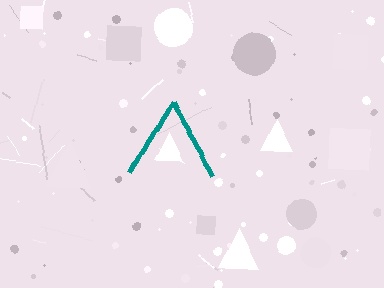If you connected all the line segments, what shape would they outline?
They would outline a triangle.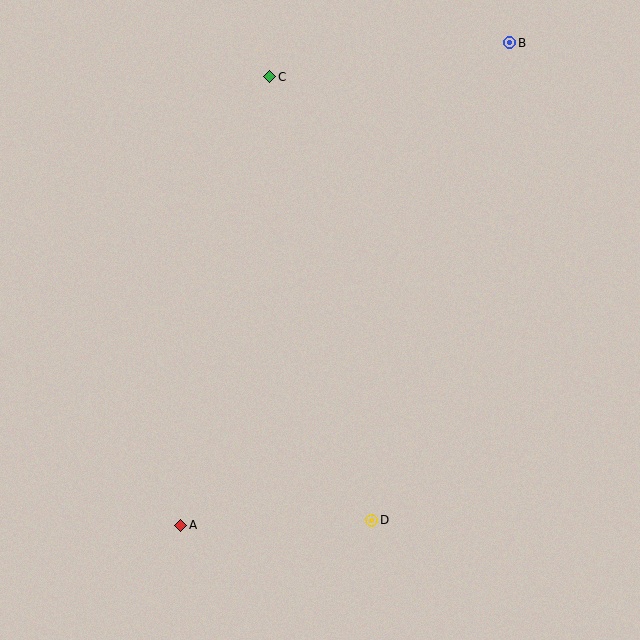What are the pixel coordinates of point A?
Point A is at (180, 525).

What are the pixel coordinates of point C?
Point C is at (269, 76).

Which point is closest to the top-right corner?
Point B is closest to the top-right corner.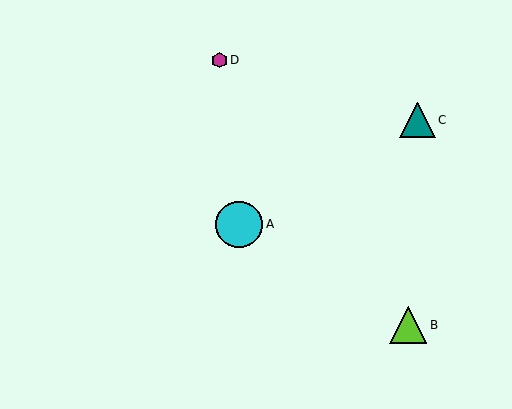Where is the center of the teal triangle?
The center of the teal triangle is at (417, 120).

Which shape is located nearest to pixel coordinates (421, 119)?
The teal triangle (labeled C) at (417, 120) is nearest to that location.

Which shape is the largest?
The cyan circle (labeled A) is the largest.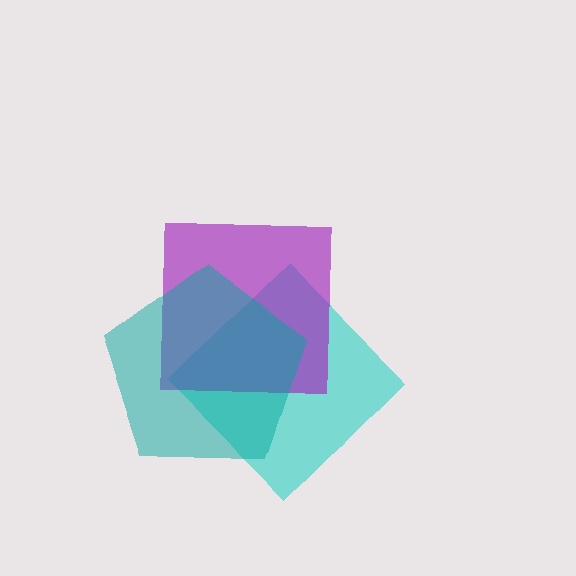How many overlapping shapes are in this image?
There are 3 overlapping shapes in the image.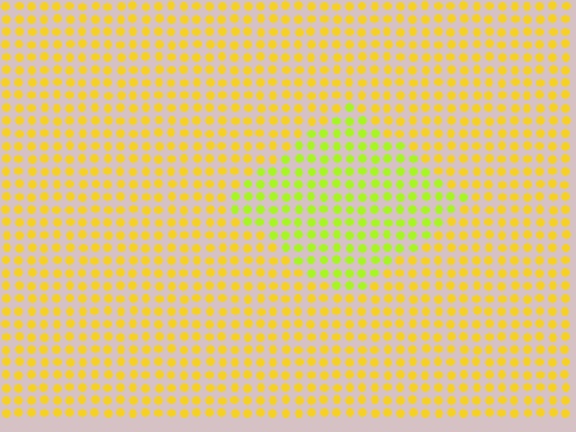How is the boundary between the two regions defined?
The boundary is defined purely by a slight shift in hue (about 33 degrees). Spacing, size, and orientation are identical on both sides.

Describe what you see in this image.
The image is filled with small yellow elements in a uniform arrangement. A diamond-shaped region is visible where the elements are tinted to a slightly different hue, forming a subtle color boundary.